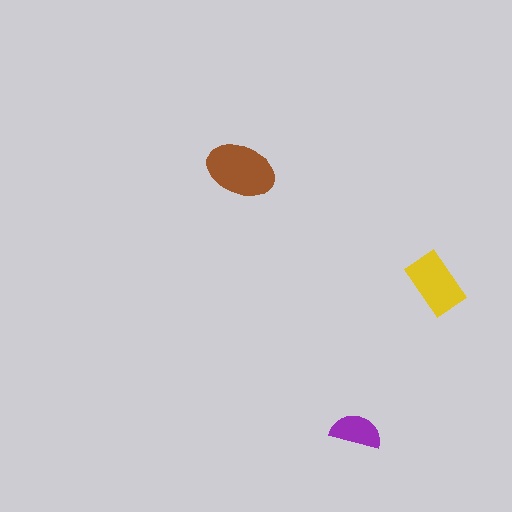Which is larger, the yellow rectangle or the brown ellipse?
The brown ellipse.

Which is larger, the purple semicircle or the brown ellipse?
The brown ellipse.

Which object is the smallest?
The purple semicircle.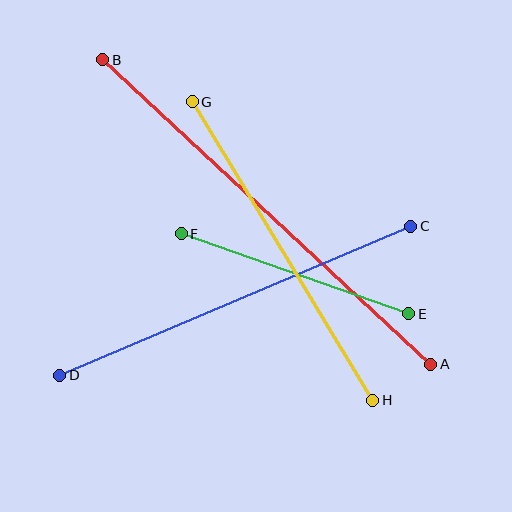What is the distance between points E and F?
The distance is approximately 241 pixels.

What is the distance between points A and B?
The distance is approximately 448 pixels.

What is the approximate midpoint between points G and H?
The midpoint is at approximately (283, 251) pixels.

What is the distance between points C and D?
The distance is approximately 381 pixels.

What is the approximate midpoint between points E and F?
The midpoint is at approximately (295, 274) pixels.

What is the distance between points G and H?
The distance is approximately 349 pixels.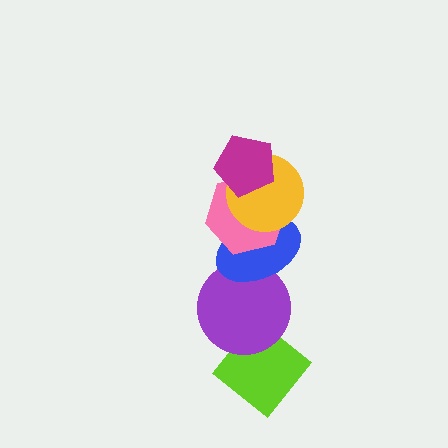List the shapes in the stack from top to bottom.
From top to bottom: the magenta pentagon, the yellow circle, the pink hexagon, the blue ellipse, the purple circle, the lime diamond.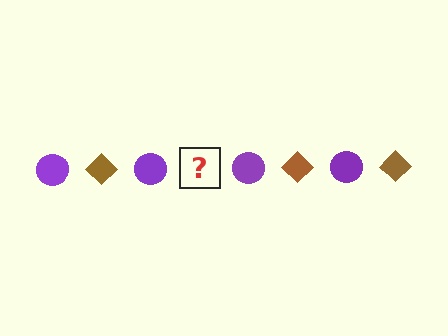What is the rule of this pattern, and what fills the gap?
The rule is that the pattern alternates between purple circle and brown diamond. The gap should be filled with a brown diamond.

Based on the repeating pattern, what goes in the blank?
The blank should be a brown diamond.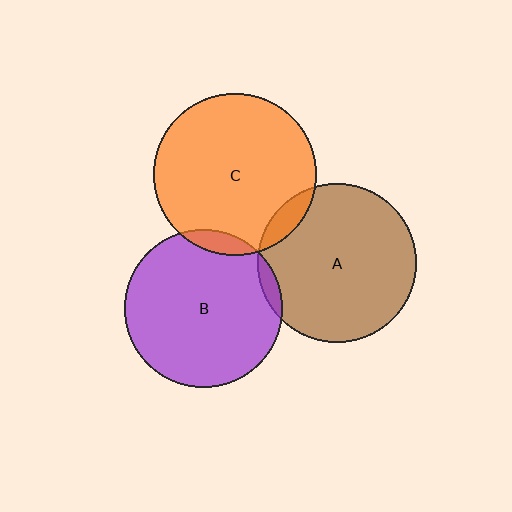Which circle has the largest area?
Circle C (orange).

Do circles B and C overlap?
Yes.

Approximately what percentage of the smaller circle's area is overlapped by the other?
Approximately 5%.